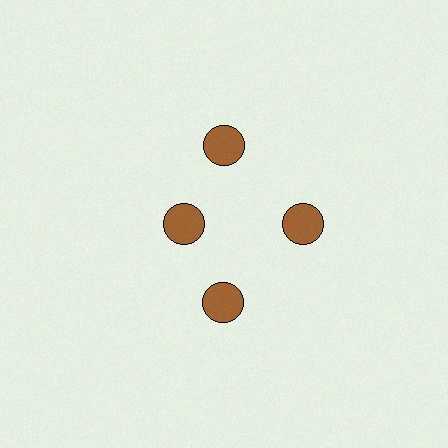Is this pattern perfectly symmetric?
No. The 4 brown circles are arranged in a ring, but one element near the 9 o'clock position is pulled inward toward the center, breaking the 4-fold rotational symmetry.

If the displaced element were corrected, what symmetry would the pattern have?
It would have 4-fold rotational symmetry — the pattern would map onto itself every 90 degrees.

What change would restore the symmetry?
The symmetry would be restored by moving it outward, back onto the ring so that all 4 circles sit at equal angles and equal distance from the center.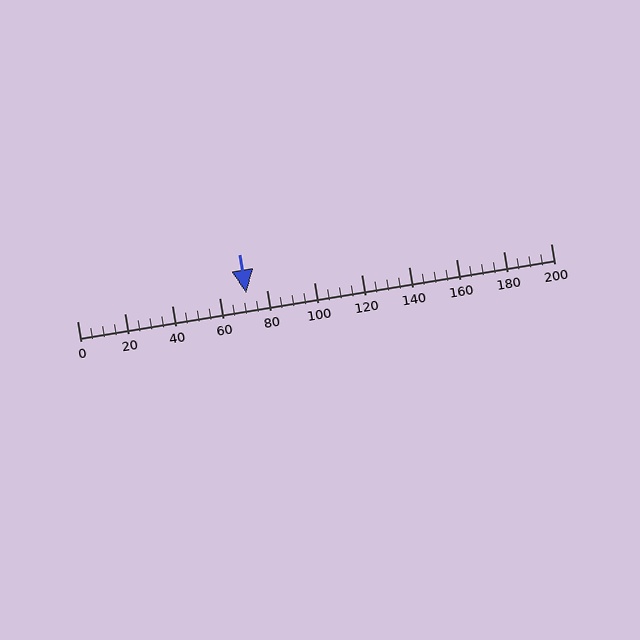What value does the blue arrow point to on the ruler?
The blue arrow points to approximately 72.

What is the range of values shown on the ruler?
The ruler shows values from 0 to 200.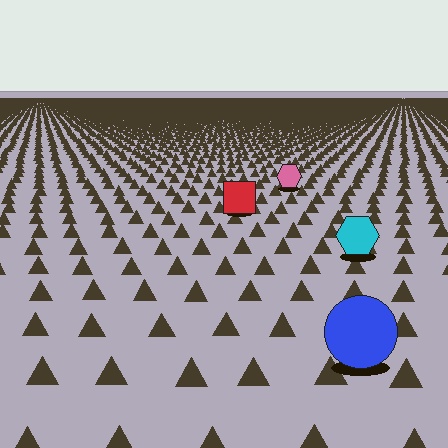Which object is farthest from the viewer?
The pink hexagon is farthest from the viewer. It appears smaller and the ground texture around it is denser.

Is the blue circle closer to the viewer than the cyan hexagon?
Yes. The blue circle is closer — you can tell from the texture gradient: the ground texture is coarser near it.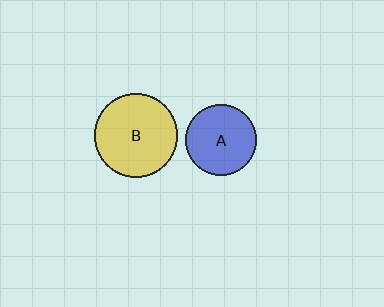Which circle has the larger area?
Circle B (yellow).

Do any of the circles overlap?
No, none of the circles overlap.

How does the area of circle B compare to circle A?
Approximately 1.4 times.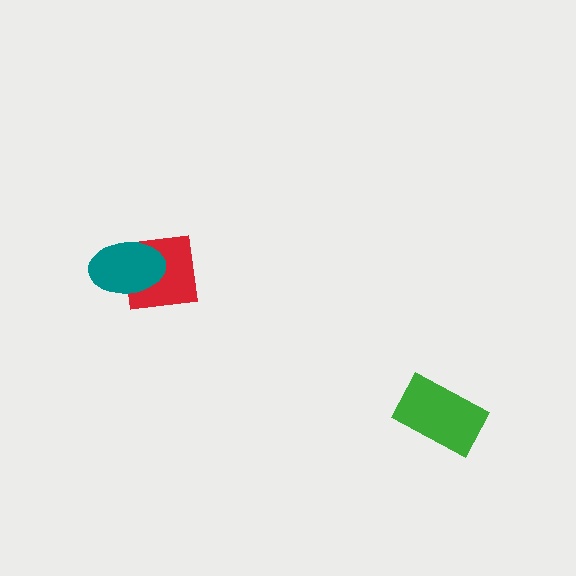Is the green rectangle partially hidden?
No, no other shape covers it.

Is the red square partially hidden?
Yes, it is partially covered by another shape.